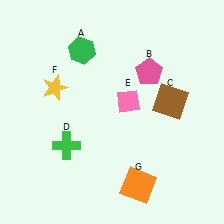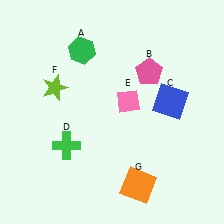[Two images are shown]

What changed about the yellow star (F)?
In Image 1, F is yellow. In Image 2, it changed to lime.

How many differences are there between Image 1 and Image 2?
There are 2 differences between the two images.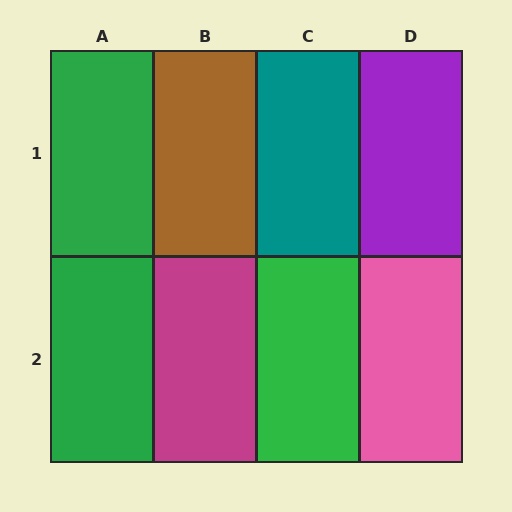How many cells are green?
3 cells are green.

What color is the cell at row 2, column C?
Green.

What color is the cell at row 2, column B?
Magenta.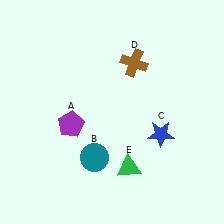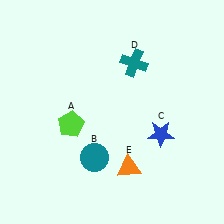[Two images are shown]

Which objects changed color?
A changed from purple to lime. D changed from brown to teal. E changed from green to orange.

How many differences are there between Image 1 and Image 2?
There are 3 differences between the two images.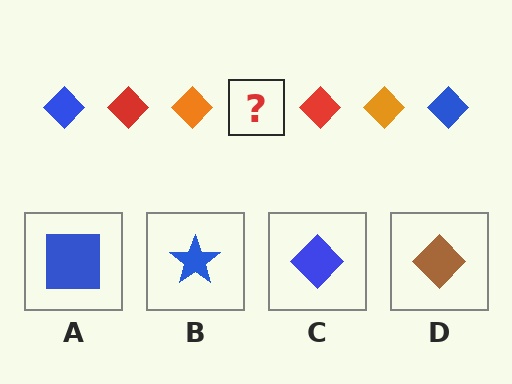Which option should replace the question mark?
Option C.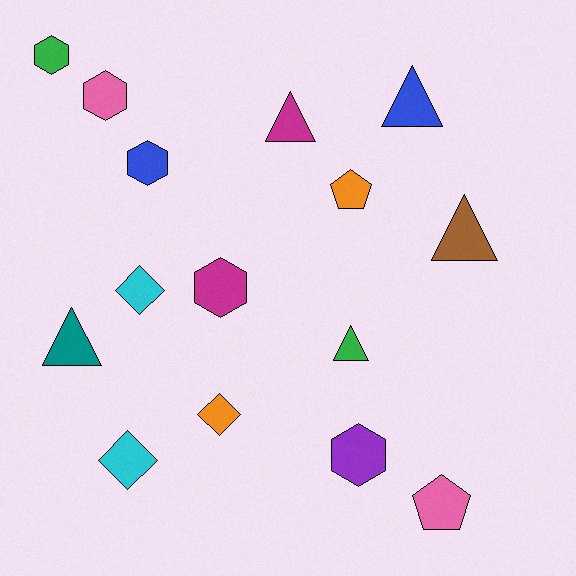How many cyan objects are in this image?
There are 2 cyan objects.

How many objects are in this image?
There are 15 objects.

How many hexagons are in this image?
There are 5 hexagons.